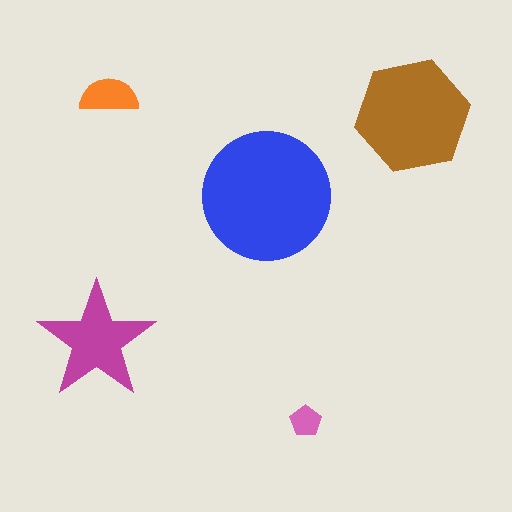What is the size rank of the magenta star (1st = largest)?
3rd.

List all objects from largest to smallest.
The blue circle, the brown hexagon, the magenta star, the orange semicircle, the pink pentagon.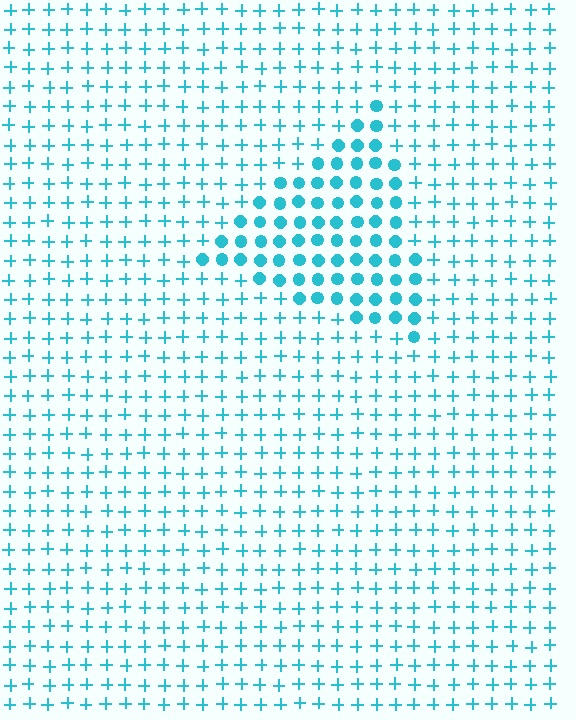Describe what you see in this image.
The image is filled with small cyan elements arranged in a uniform grid. A triangle-shaped region contains circles, while the surrounding area contains plus signs. The boundary is defined purely by the change in element shape.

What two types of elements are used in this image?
The image uses circles inside the triangle region and plus signs outside it.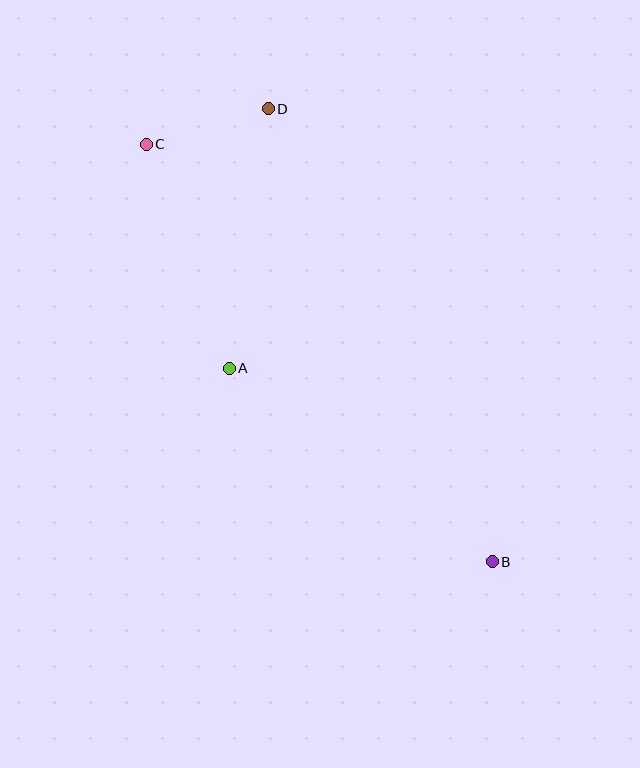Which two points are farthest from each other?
Points B and C are farthest from each other.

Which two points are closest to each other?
Points C and D are closest to each other.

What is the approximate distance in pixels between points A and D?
The distance between A and D is approximately 262 pixels.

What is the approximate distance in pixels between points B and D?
The distance between B and D is approximately 505 pixels.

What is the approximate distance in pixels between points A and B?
The distance between A and B is approximately 327 pixels.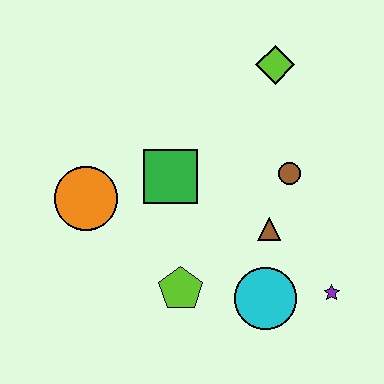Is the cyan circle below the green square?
Yes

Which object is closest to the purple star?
The cyan circle is closest to the purple star.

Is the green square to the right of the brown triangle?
No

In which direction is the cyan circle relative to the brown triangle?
The cyan circle is below the brown triangle.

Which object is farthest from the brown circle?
The orange circle is farthest from the brown circle.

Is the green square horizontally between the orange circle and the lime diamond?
Yes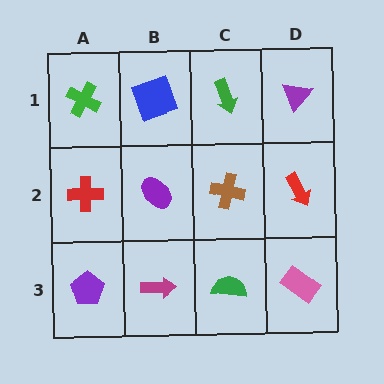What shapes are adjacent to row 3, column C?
A brown cross (row 2, column C), a magenta arrow (row 3, column B), a pink rectangle (row 3, column D).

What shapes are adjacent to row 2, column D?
A purple triangle (row 1, column D), a pink rectangle (row 3, column D), a brown cross (row 2, column C).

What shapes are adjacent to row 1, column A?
A red cross (row 2, column A), a blue square (row 1, column B).